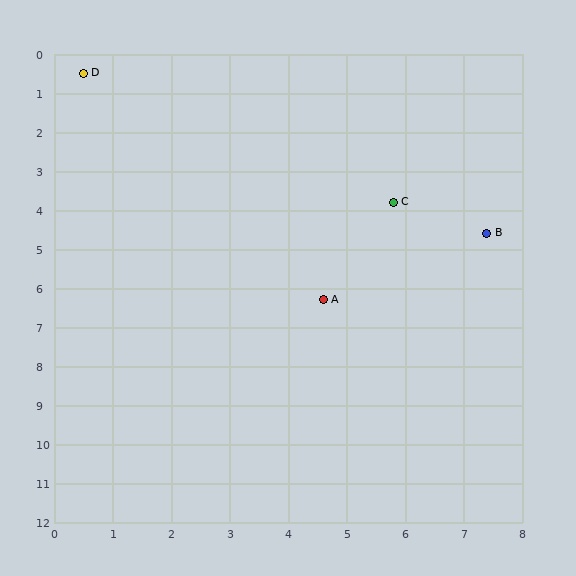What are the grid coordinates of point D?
Point D is at approximately (0.5, 0.5).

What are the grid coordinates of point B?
Point B is at approximately (7.4, 4.6).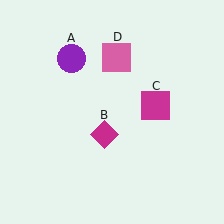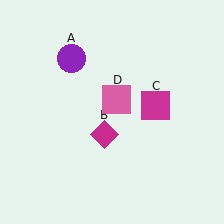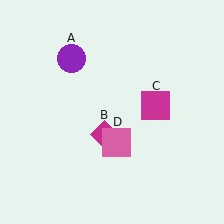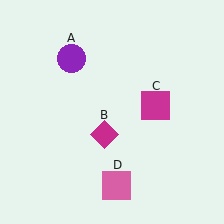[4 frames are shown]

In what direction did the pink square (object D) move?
The pink square (object D) moved down.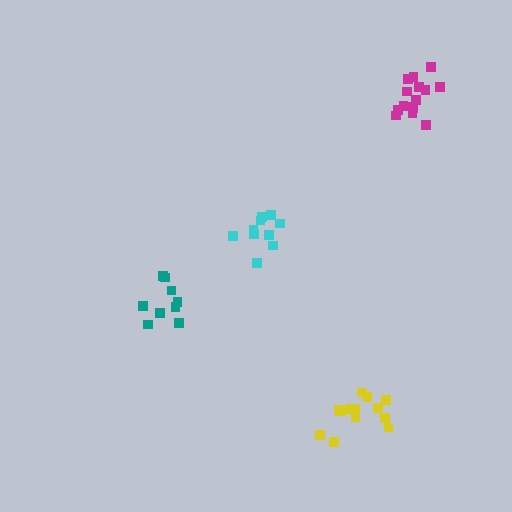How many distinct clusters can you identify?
There are 4 distinct clusters.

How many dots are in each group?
Group 1: 10 dots, Group 2: 9 dots, Group 3: 15 dots, Group 4: 13 dots (47 total).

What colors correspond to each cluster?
The clusters are colored: cyan, teal, magenta, yellow.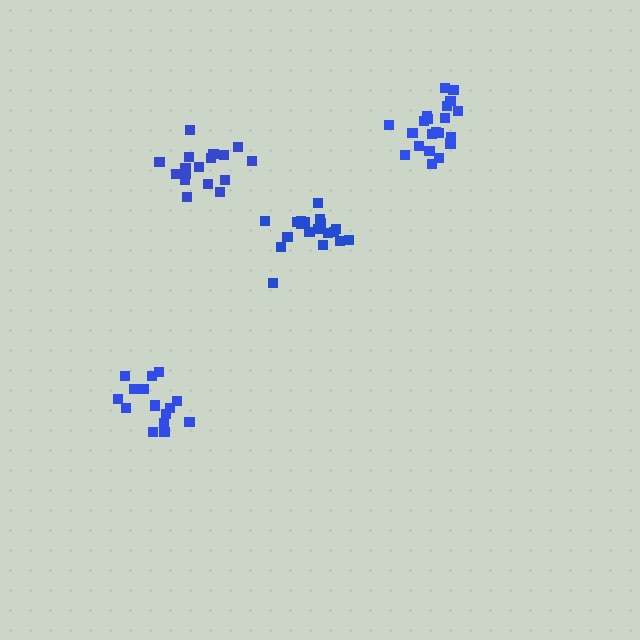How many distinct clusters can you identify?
There are 4 distinct clusters.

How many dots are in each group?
Group 1: 17 dots, Group 2: 21 dots, Group 3: 15 dots, Group 4: 19 dots (72 total).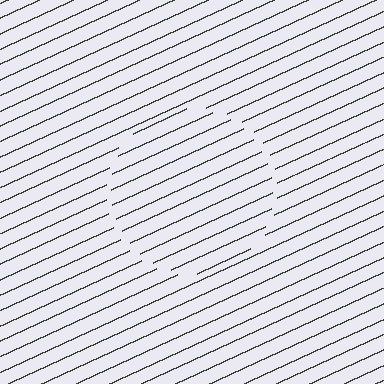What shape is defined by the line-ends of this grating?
An illusory circle. The interior of the shape contains the same grating, shifted by half a period — the contour is defined by the phase discontinuity where line-ends from the inner and outer gratings abut.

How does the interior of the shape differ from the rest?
The interior of the shape contains the same grating, shifted by half a period — the contour is defined by the phase discontinuity where line-ends from the inner and outer gratings abut.